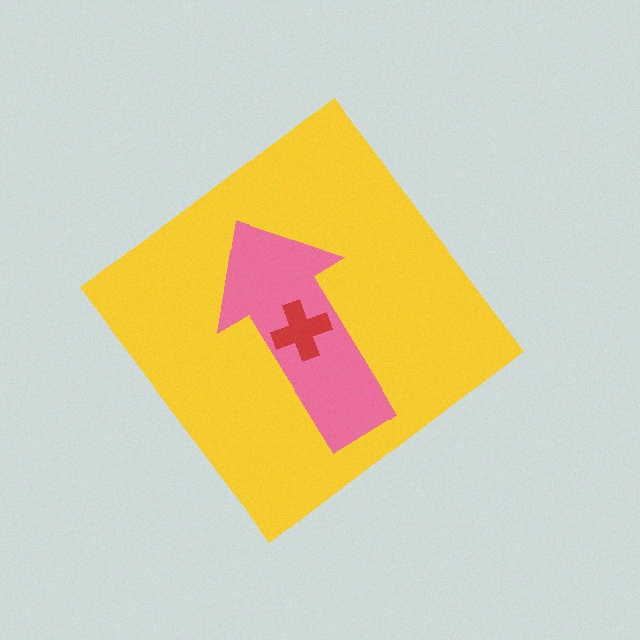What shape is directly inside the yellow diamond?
The pink arrow.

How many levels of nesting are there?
3.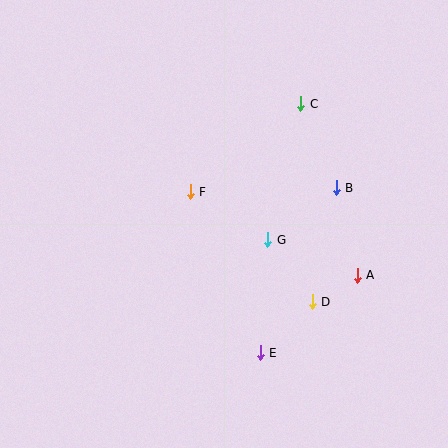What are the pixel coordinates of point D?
Point D is at (312, 302).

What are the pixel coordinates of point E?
Point E is at (260, 353).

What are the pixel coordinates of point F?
Point F is at (190, 192).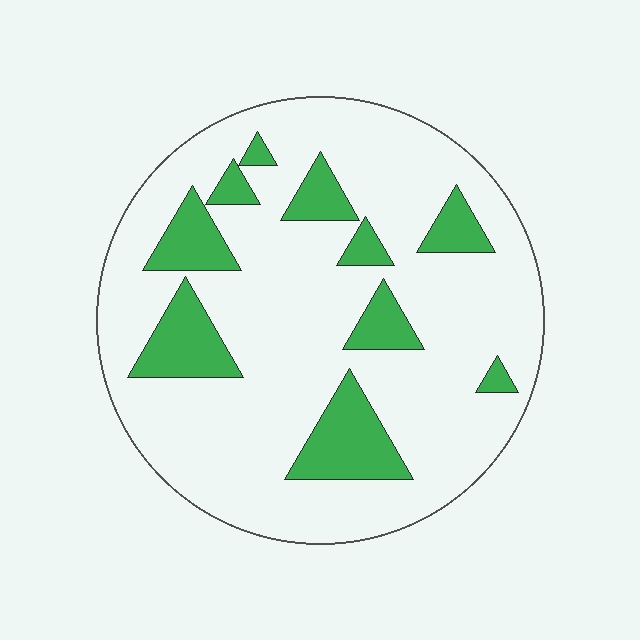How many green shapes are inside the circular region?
10.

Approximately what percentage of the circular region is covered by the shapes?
Approximately 20%.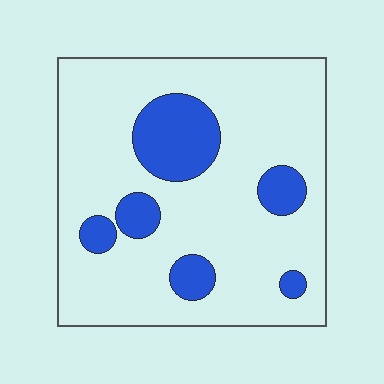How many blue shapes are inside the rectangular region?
6.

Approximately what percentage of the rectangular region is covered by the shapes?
Approximately 20%.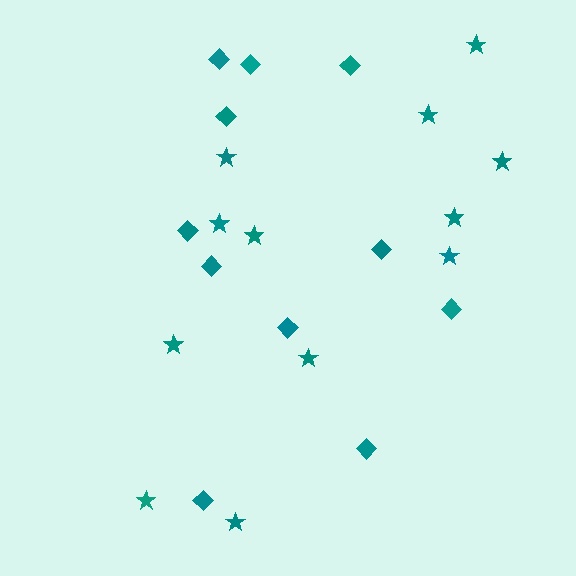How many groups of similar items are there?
There are 2 groups: one group of stars (12) and one group of diamonds (11).